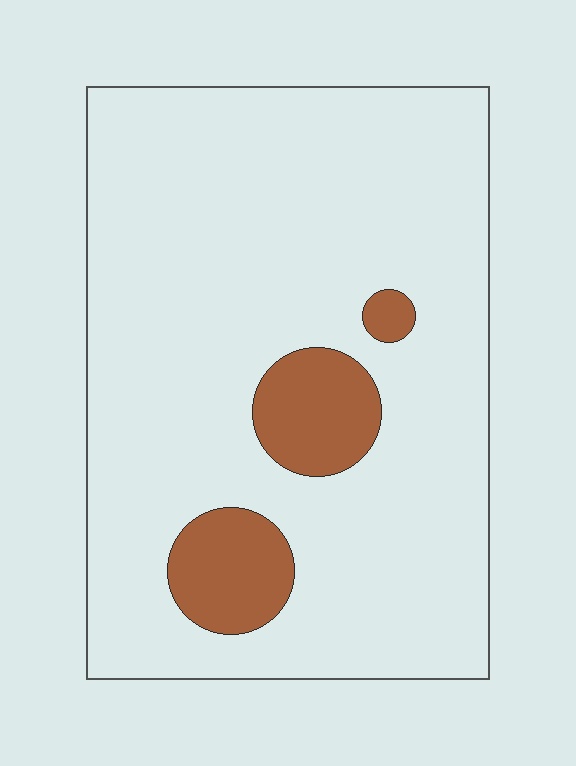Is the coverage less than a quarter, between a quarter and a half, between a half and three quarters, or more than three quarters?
Less than a quarter.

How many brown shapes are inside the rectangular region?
3.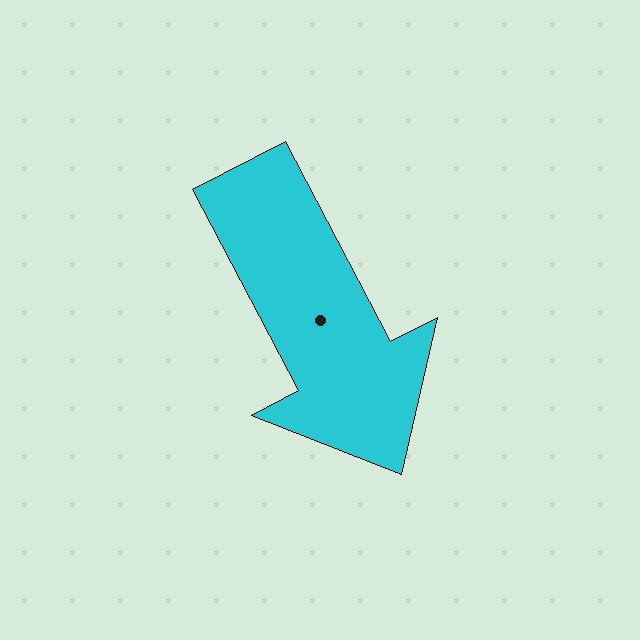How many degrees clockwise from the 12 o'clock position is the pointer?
Approximately 152 degrees.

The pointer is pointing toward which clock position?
Roughly 5 o'clock.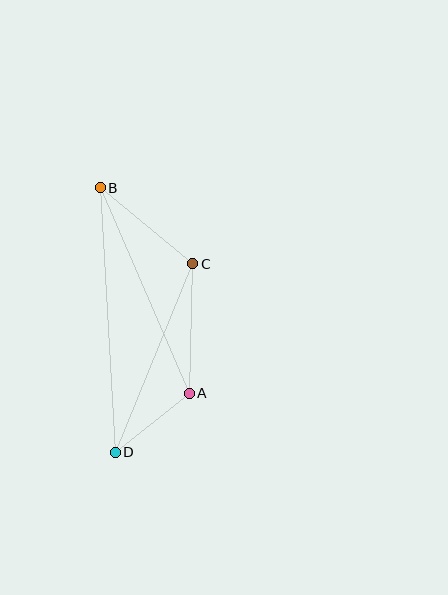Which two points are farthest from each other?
Points B and D are farthest from each other.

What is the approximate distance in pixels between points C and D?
The distance between C and D is approximately 204 pixels.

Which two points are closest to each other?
Points A and D are closest to each other.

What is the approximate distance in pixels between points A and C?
The distance between A and C is approximately 129 pixels.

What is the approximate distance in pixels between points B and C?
The distance between B and C is approximately 120 pixels.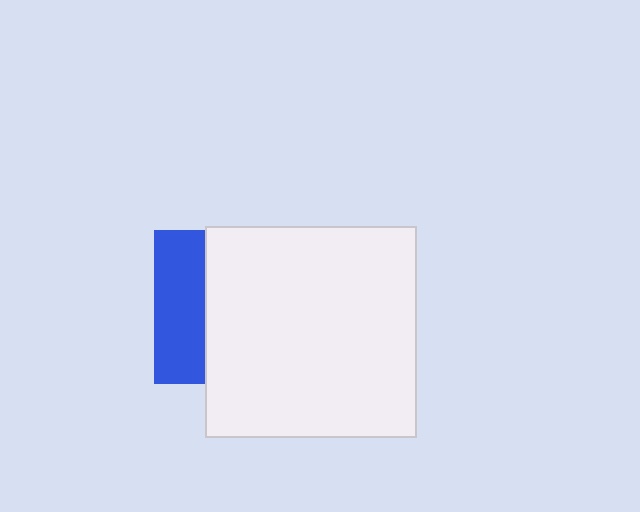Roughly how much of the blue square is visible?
A small part of it is visible (roughly 34%).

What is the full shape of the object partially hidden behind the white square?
The partially hidden object is a blue square.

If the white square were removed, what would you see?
You would see the complete blue square.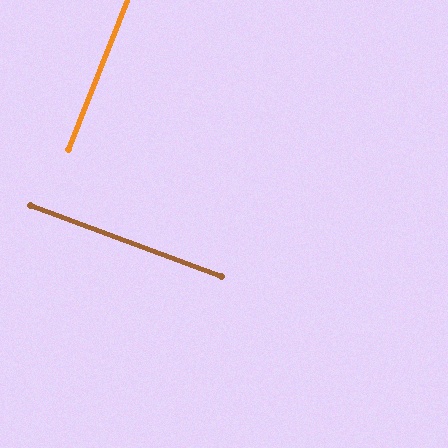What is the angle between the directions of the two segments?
Approximately 89 degrees.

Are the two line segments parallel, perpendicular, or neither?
Perpendicular — they meet at approximately 89°.